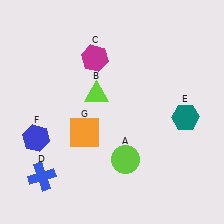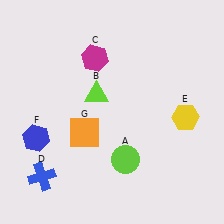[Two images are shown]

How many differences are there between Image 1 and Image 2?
There is 1 difference between the two images.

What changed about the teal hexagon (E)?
In Image 1, E is teal. In Image 2, it changed to yellow.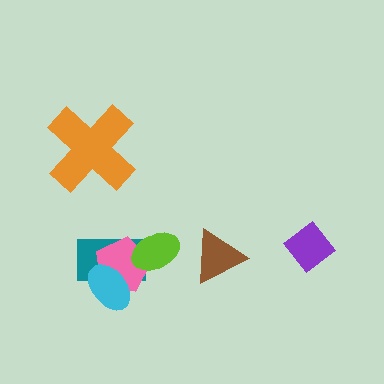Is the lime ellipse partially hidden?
No, no other shape covers it.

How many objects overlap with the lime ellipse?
2 objects overlap with the lime ellipse.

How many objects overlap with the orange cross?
0 objects overlap with the orange cross.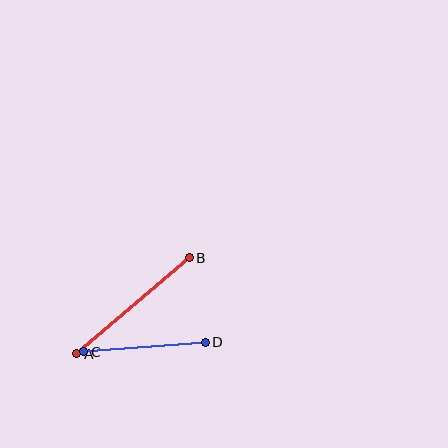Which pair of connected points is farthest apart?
Points A and B are farthest apart.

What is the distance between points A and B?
The distance is approximately 148 pixels.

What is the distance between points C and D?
The distance is approximately 122 pixels.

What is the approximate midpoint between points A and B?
The midpoint is at approximately (133, 306) pixels.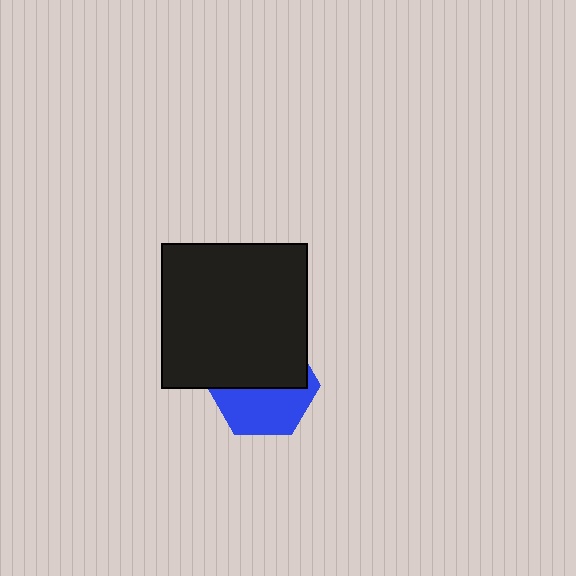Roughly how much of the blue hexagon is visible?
About half of it is visible (roughly 47%).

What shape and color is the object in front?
The object in front is a black square.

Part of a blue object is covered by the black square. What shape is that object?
It is a hexagon.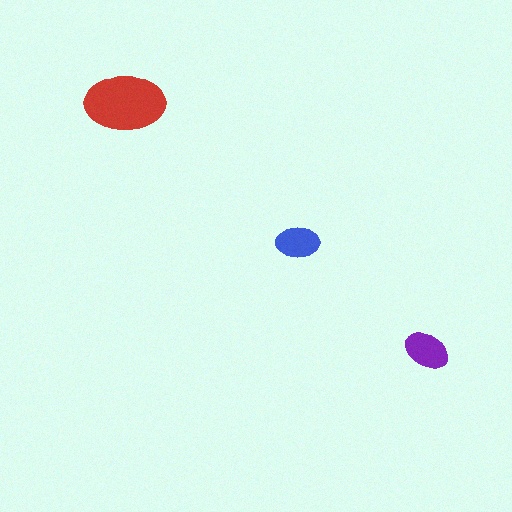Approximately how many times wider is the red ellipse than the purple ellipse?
About 2 times wider.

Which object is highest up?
The red ellipse is topmost.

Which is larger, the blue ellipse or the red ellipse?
The red one.